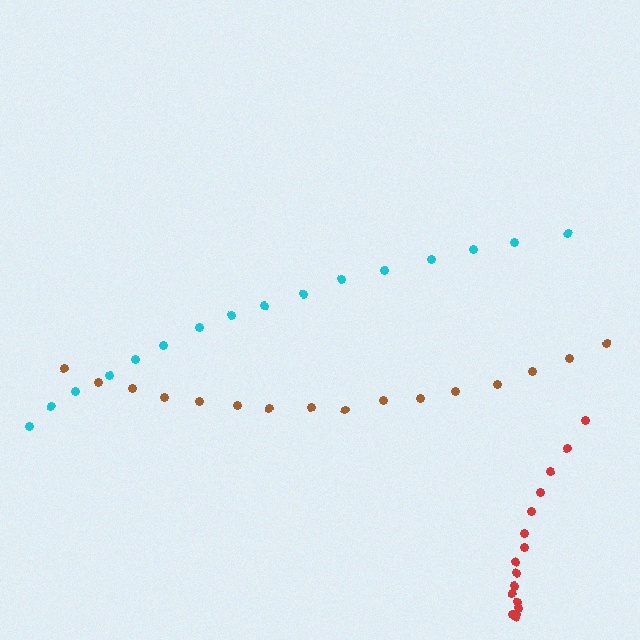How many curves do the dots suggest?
There are 3 distinct paths.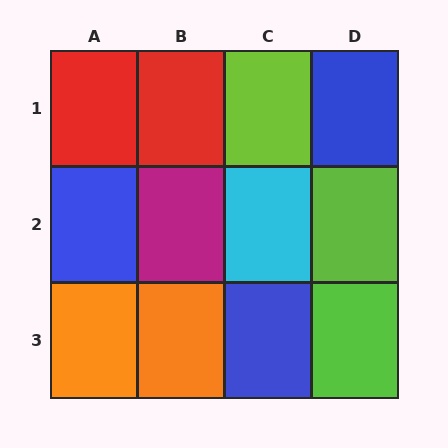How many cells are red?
2 cells are red.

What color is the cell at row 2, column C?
Cyan.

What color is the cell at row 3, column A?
Orange.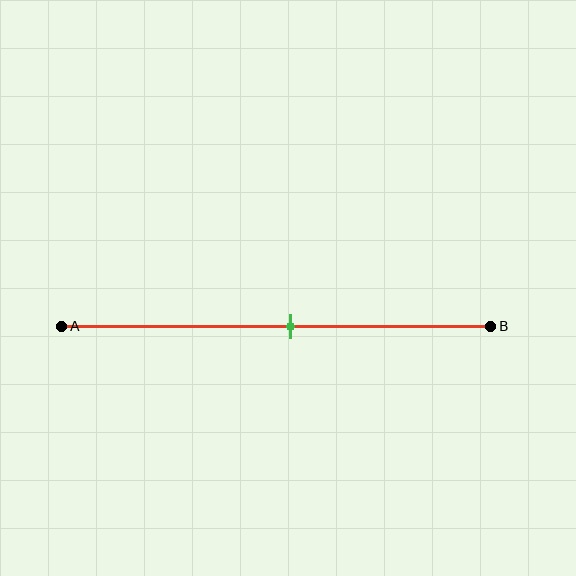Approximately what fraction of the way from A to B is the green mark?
The green mark is approximately 55% of the way from A to B.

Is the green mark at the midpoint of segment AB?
No, the mark is at about 55% from A, not at the 50% midpoint.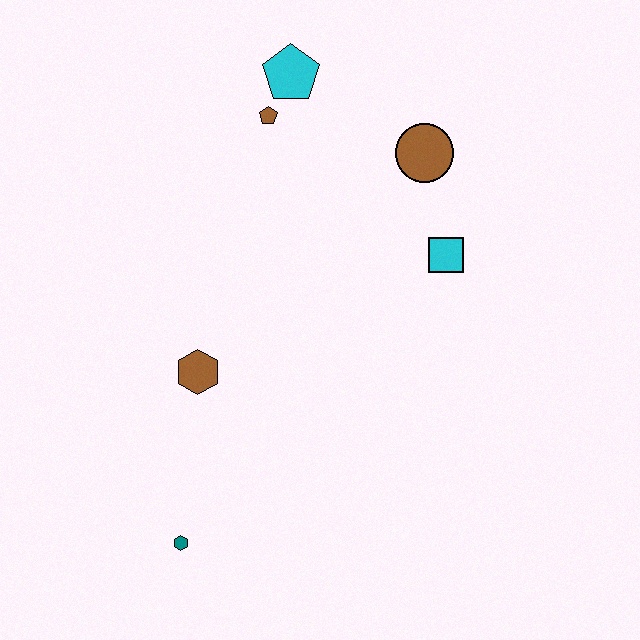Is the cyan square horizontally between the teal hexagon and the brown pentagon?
No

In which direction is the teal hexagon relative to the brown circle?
The teal hexagon is below the brown circle.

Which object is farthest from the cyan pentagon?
The teal hexagon is farthest from the cyan pentagon.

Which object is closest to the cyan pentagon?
The brown pentagon is closest to the cyan pentagon.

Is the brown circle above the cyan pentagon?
No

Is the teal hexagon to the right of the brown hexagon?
No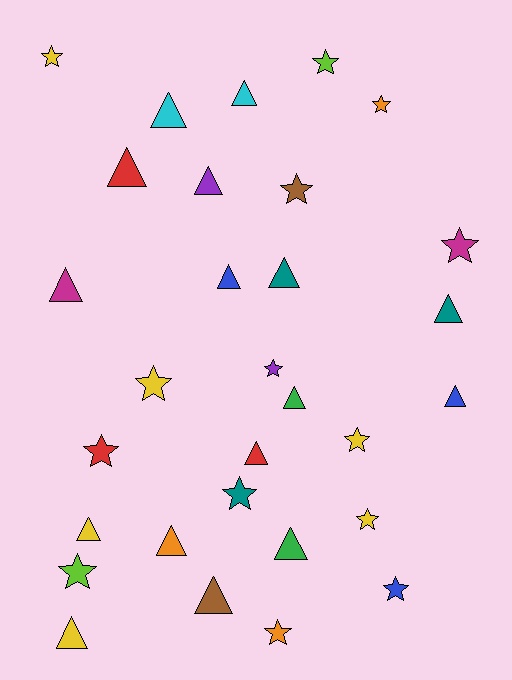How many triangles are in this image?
There are 16 triangles.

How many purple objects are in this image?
There are 2 purple objects.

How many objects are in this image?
There are 30 objects.